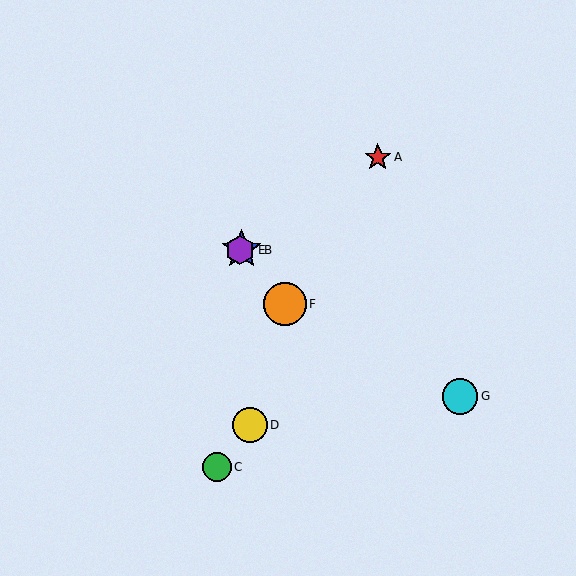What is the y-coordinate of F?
Object F is at y≈304.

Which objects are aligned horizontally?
Objects B, E are aligned horizontally.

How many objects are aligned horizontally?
2 objects (B, E) are aligned horizontally.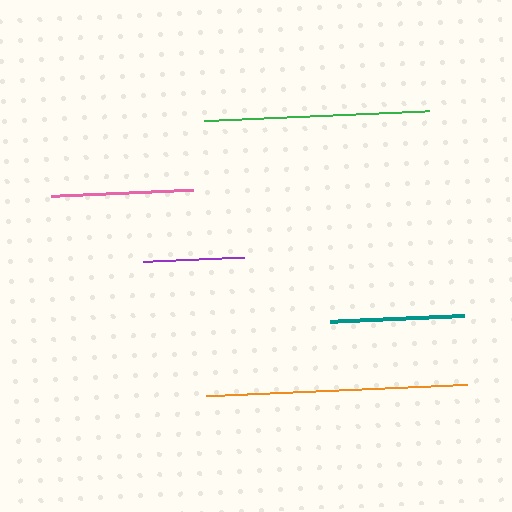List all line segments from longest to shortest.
From longest to shortest: orange, green, pink, teal, purple.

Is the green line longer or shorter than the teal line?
The green line is longer than the teal line.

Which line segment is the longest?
The orange line is the longest at approximately 261 pixels.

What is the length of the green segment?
The green segment is approximately 225 pixels long.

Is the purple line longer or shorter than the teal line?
The teal line is longer than the purple line.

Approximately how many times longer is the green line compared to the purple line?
The green line is approximately 2.2 times the length of the purple line.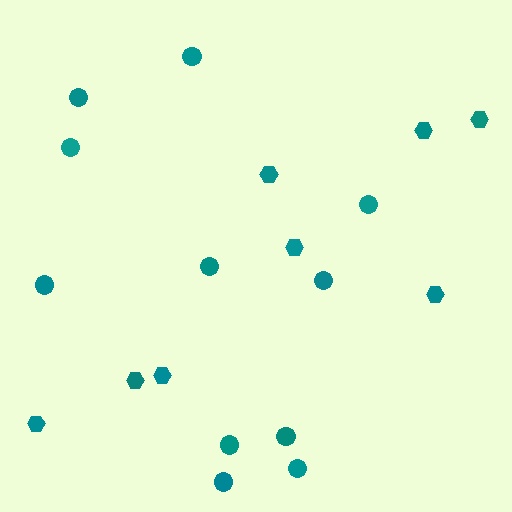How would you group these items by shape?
There are 2 groups: one group of circles (11) and one group of hexagons (8).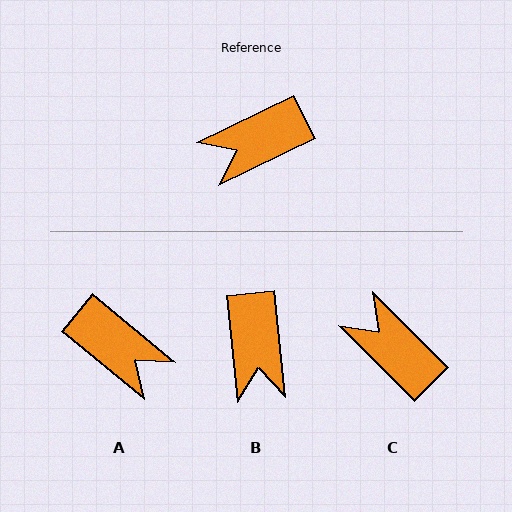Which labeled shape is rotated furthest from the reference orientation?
A, about 115 degrees away.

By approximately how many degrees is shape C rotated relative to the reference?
Approximately 71 degrees clockwise.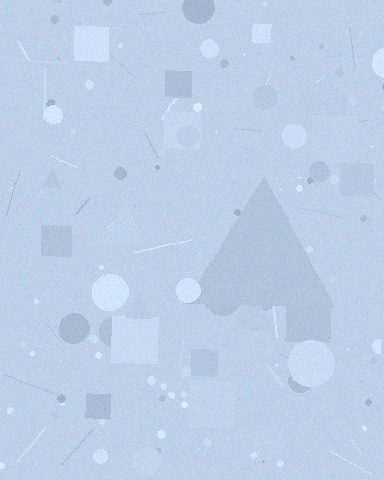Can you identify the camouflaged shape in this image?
The camouflaged shape is a triangle.